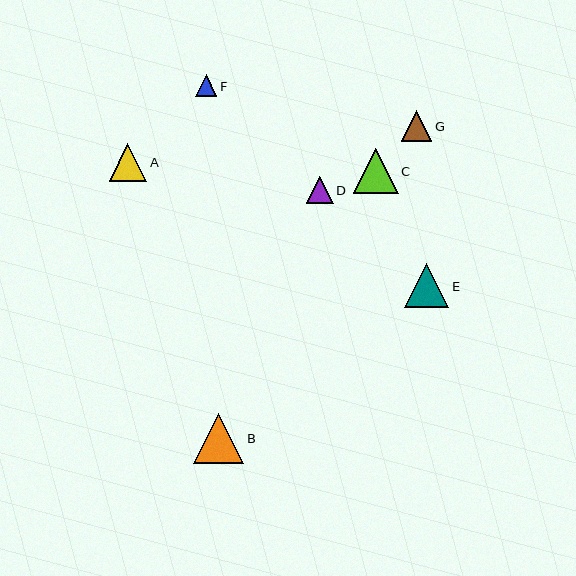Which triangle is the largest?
Triangle B is the largest with a size of approximately 50 pixels.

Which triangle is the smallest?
Triangle F is the smallest with a size of approximately 21 pixels.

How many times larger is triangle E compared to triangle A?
Triangle E is approximately 1.2 times the size of triangle A.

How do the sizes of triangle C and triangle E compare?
Triangle C and triangle E are approximately the same size.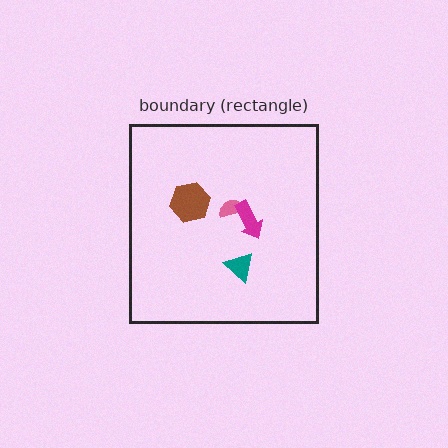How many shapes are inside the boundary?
4 inside, 0 outside.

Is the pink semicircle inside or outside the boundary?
Inside.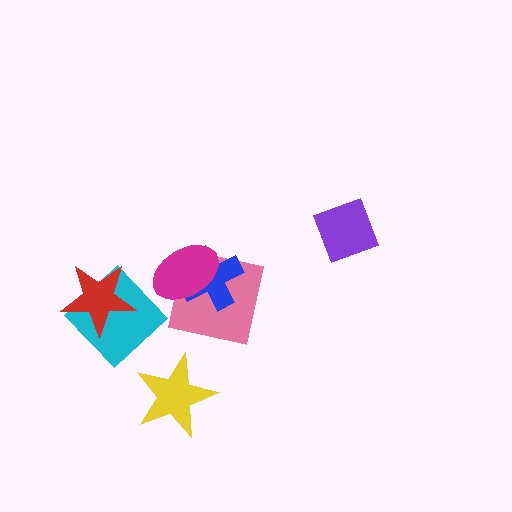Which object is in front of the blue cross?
The magenta ellipse is in front of the blue cross.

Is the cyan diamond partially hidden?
Yes, it is partially covered by another shape.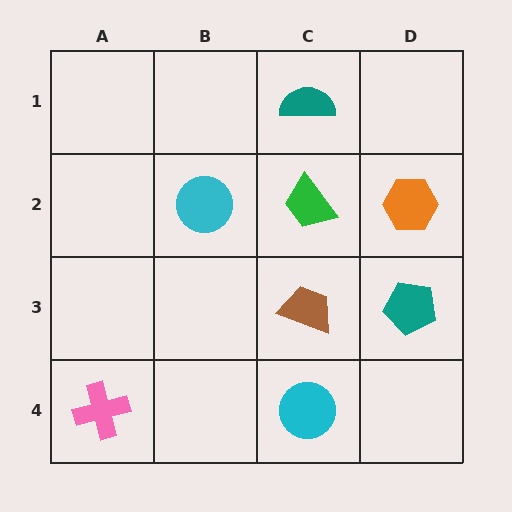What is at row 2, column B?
A cyan circle.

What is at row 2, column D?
An orange hexagon.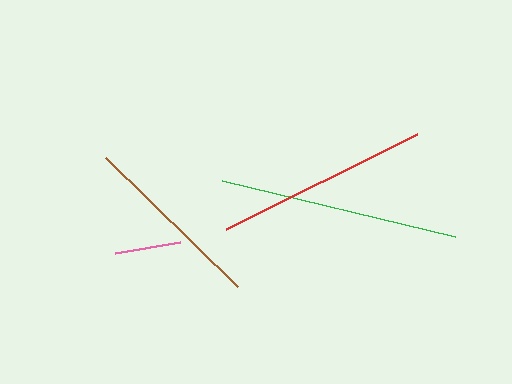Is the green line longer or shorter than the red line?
The green line is longer than the red line.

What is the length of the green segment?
The green segment is approximately 240 pixels long.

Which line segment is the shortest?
The pink line is the shortest at approximately 66 pixels.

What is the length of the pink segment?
The pink segment is approximately 66 pixels long.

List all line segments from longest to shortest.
From longest to shortest: green, red, brown, pink.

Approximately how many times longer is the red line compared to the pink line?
The red line is approximately 3.2 times the length of the pink line.